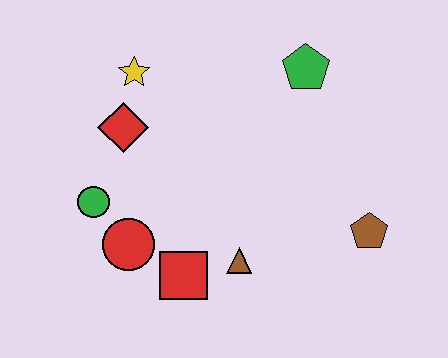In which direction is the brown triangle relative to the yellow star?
The brown triangle is below the yellow star.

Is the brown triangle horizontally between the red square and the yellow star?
No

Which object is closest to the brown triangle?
The red square is closest to the brown triangle.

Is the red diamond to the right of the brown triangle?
No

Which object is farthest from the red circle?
The green pentagon is farthest from the red circle.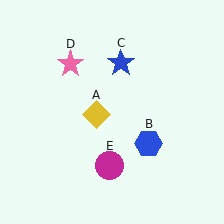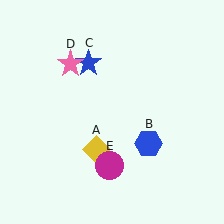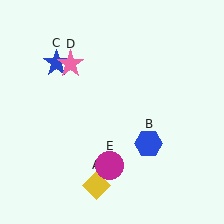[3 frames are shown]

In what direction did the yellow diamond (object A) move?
The yellow diamond (object A) moved down.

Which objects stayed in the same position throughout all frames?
Blue hexagon (object B) and pink star (object D) and magenta circle (object E) remained stationary.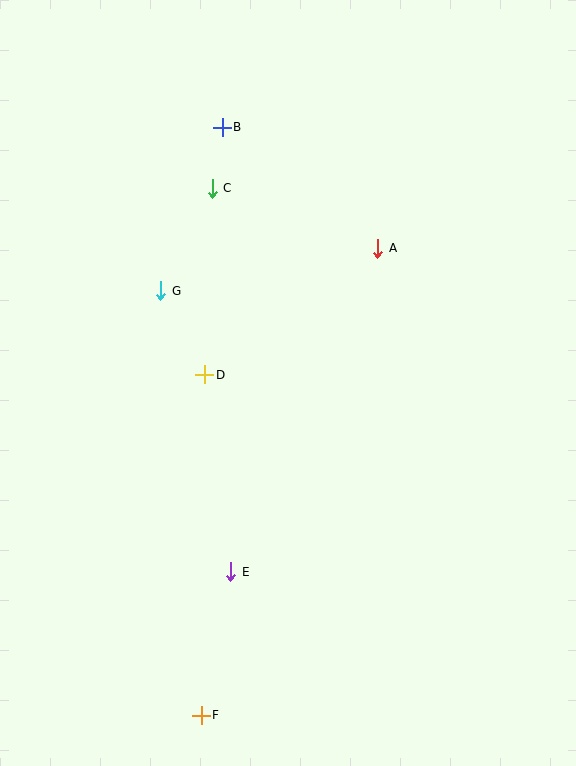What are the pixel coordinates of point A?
Point A is at (378, 248).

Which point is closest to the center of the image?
Point D at (205, 375) is closest to the center.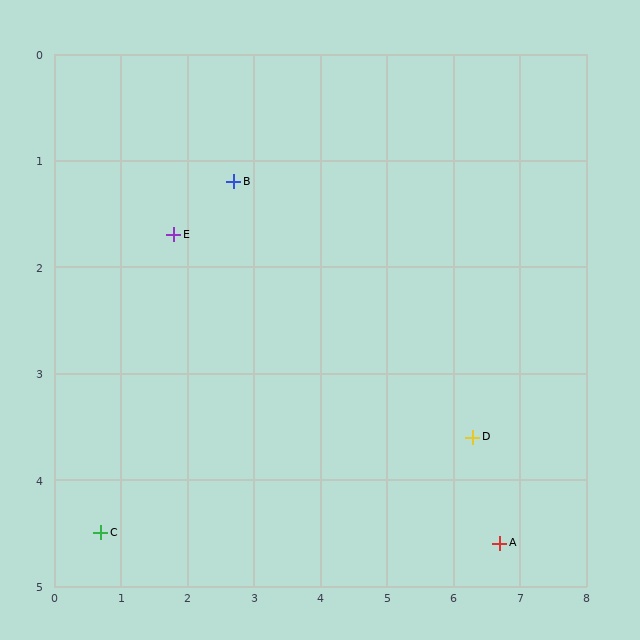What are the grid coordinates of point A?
Point A is at approximately (6.7, 4.6).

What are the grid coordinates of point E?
Point E is at approximately (1.8, 1.7).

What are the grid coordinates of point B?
Point B is at approximately (2.7, 1.2).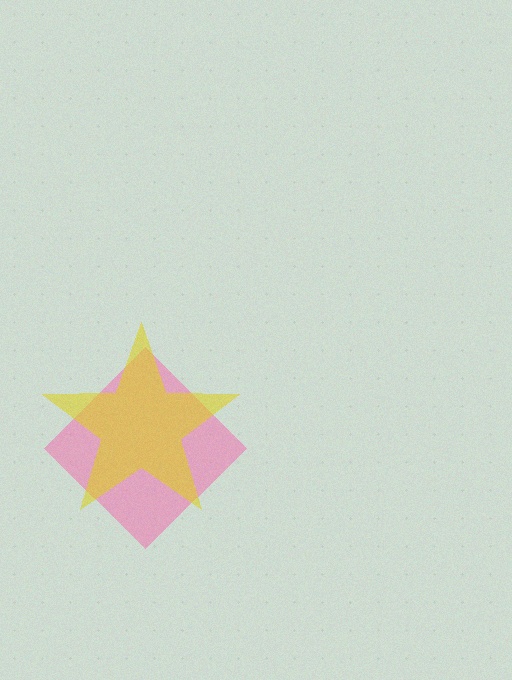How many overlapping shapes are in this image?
There are 2 overlapping shapes in the image.